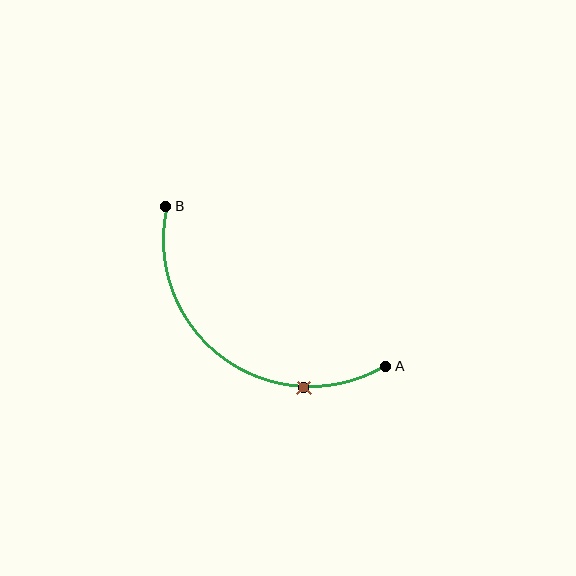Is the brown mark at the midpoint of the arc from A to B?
No. The brown mark lies on the arc but is closer to endpoint A. The arc midpoint would be at the point on the curve equidistant along the arc from both A and B.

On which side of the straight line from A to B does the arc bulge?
The arc bulges below and to the left of the straight line connecting A and B.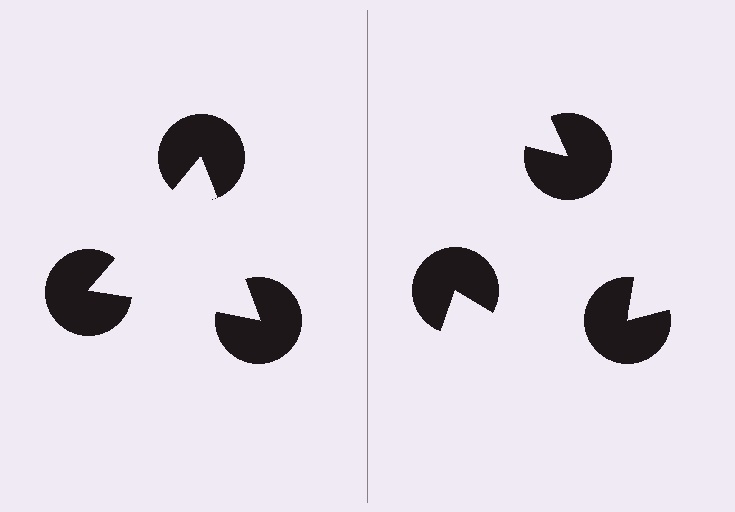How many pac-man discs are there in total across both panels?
6 — 3 on each side.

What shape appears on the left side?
An illusory triangle.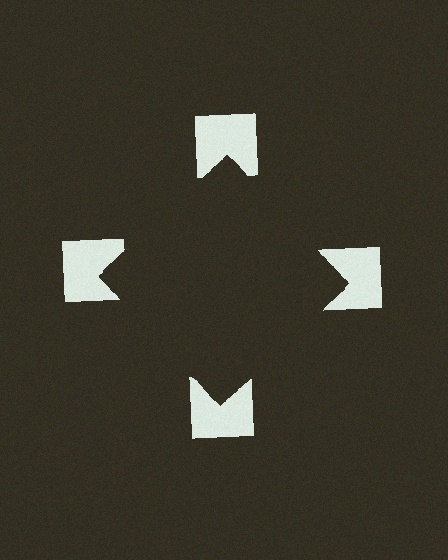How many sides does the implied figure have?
4 sides.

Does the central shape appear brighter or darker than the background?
It typically appears slightly darker than the background, even though no actual brightness change is drawn.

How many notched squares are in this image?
There are 4 — one at each vertex of the illusory square.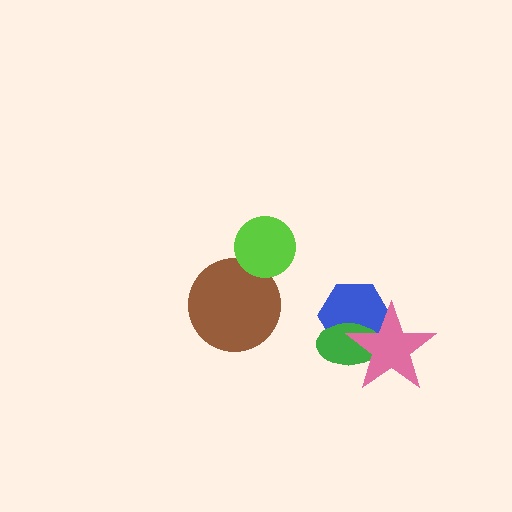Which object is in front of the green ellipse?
The pink star is in front of the green ellipse.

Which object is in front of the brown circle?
The lime circle is in front of the brown circle.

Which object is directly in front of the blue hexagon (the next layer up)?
The green ellipse is directly in front of the blue hexagon.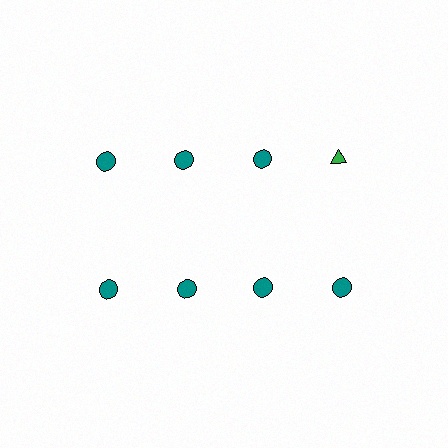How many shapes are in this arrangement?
There are 8 shapes arranged in a grid pattern.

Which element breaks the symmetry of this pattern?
The green triangle in the top row, second from right column breaks the symmetry. All other shapes are teal circles.